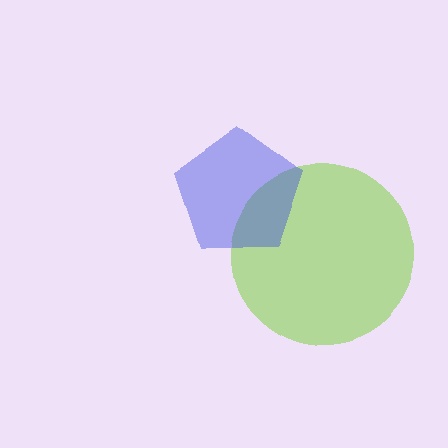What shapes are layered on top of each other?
The layered shapes are: a lime circle, a blue pentagon.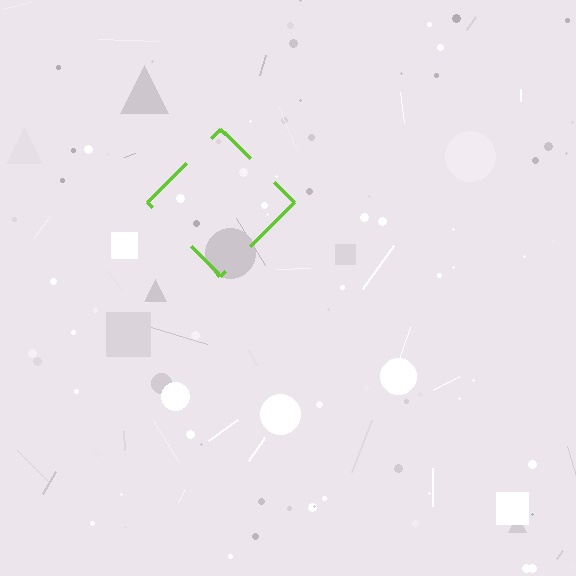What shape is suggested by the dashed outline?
The dashed outline suggests a diamond.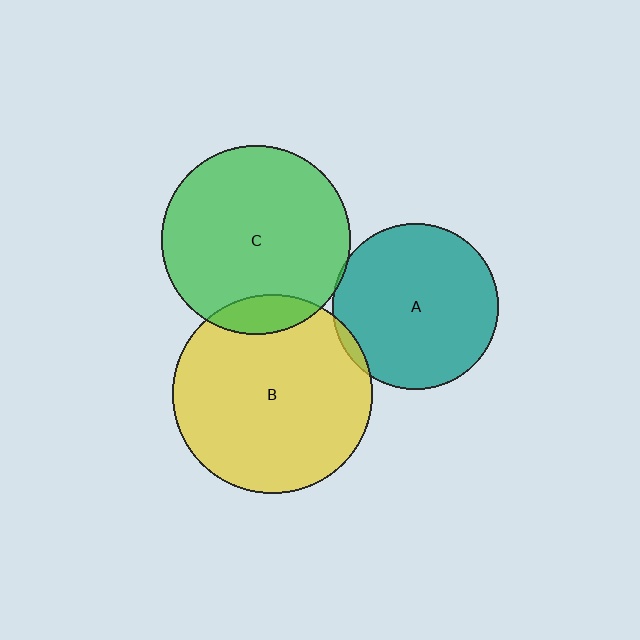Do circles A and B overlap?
Yes.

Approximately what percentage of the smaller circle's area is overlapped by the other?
Approximately 5%.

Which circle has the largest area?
Circle B (yellow).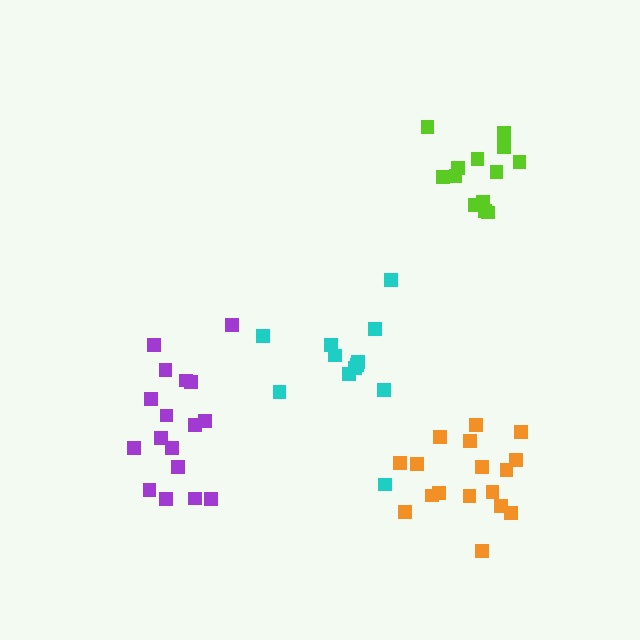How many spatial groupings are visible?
There are 4 spatial groupings.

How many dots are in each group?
Group 1: 17 dots, Group 2: 12 dots, Group 3: 13 dots, Group 4: 17 dots (59 total).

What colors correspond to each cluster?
The clusters are colored: purple, cyan, lime, orange.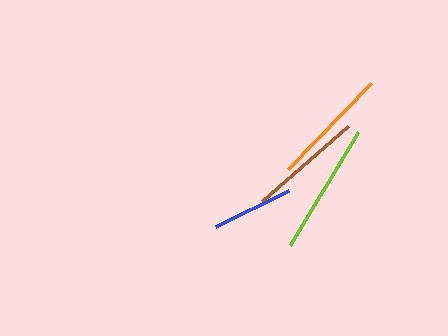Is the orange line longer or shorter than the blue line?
The orange line is longer than the blue line.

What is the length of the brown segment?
The brown segment is approximately 114 pixels long.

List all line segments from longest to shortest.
From longest to shortest: lime, orange, brown, blue.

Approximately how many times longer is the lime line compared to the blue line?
The lime line is approximately 1.6 times the length of the blue line.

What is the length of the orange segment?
The orange segment is approximately 120 pixels long.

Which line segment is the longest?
The lime line is the longest at approximately 131 pixels.